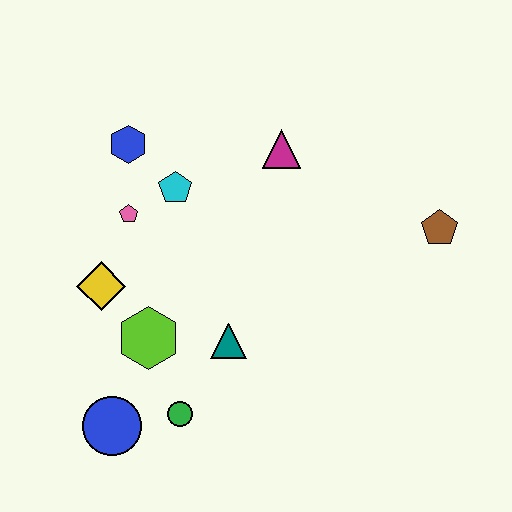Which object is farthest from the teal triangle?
The brown pentagon is farthest from the teal triangle.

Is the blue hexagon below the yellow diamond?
No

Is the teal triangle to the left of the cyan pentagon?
No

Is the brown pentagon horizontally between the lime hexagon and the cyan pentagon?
No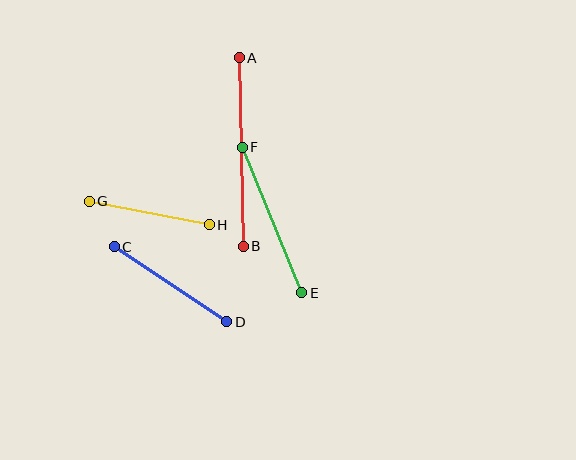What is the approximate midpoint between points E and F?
The midpoint is at approximately (272, 220) pixels.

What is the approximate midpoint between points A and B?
The midpoint is at approximately (241, 152) pixels.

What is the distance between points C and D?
The distance is approximately 135 pixels.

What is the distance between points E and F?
The distance is approximately 157 pixels.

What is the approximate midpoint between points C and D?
The midpoint is at approximately (171, 284) pixels.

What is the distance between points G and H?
The distance is approximately 122 pixels.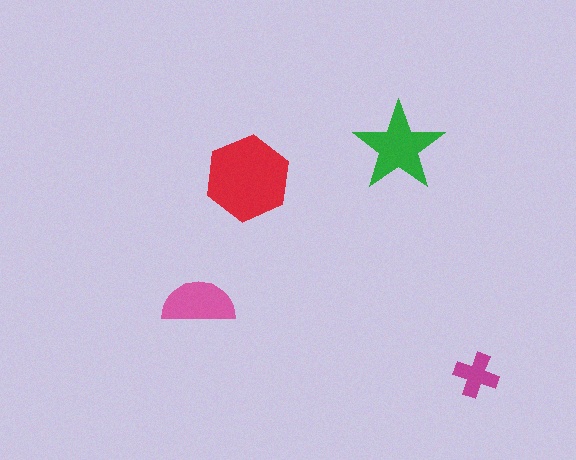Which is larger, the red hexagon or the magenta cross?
The red hexagon.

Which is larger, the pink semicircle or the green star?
The green star.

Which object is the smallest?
The magenta cross.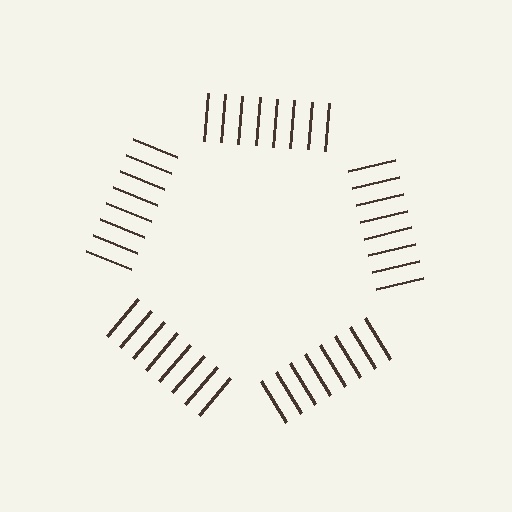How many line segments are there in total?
40 — 8 along each of the 5 edges.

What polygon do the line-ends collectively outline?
An illusory pentagon — the line segments terminate on its edges but no continuous stroke is drawn.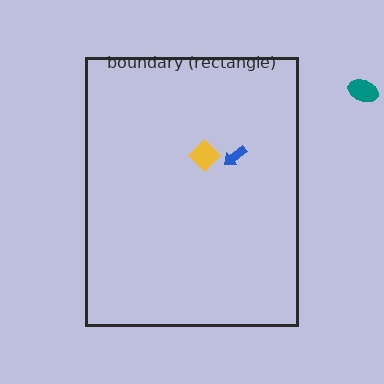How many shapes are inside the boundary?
2 inside, 1 outside.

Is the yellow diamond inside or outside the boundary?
Inside.